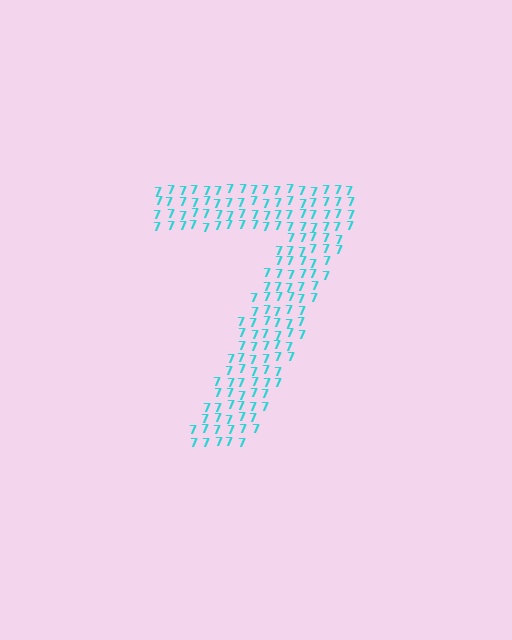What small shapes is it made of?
It is made of small digit 7's.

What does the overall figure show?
The overall figure shows the digit 7.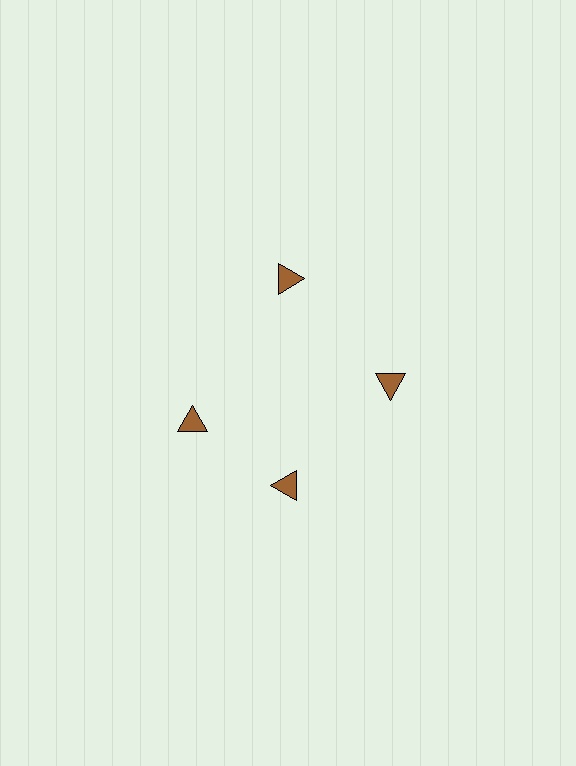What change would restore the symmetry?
The symmetry would be restored by rotating it back into even spacing with its neighbors so that all 4 triangles sit at equal angles and equal distance from the center.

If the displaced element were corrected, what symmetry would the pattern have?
It would have 4-fold rotational symmetry — the pattern would map onto itself every 90 degrees.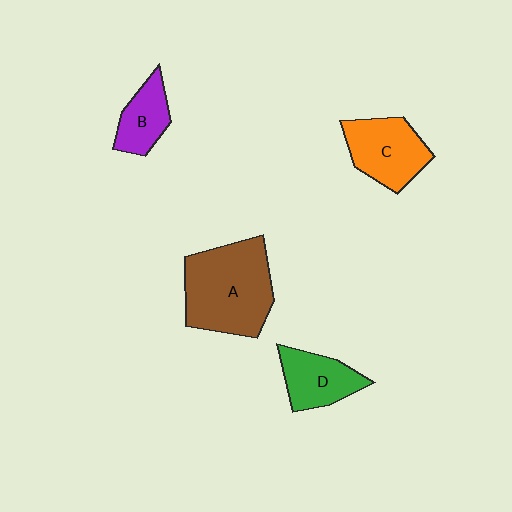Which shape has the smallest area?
Shape B (purple).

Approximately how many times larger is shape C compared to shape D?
Approximately 1.2 times.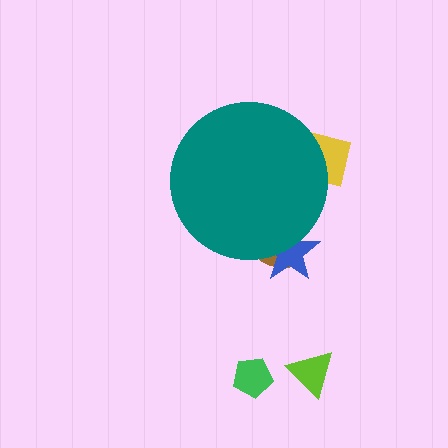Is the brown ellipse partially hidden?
Yes, the brown ellipse is partially hidden behind the teal circle.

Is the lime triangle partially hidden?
No, the lime triangle is fully visible.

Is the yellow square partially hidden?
Yes, the yellow square is partially hidden behind the teal circle.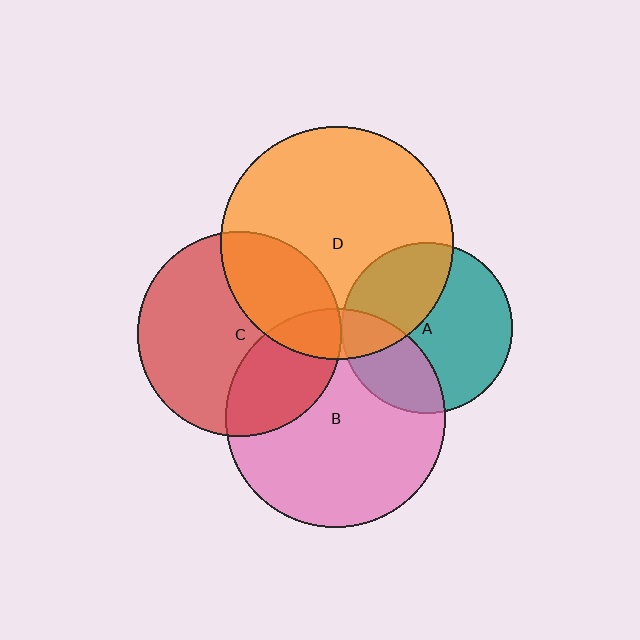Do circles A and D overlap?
Yes.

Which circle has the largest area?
Circle D (orange).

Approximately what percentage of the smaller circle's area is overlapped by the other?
Approximately 35%.